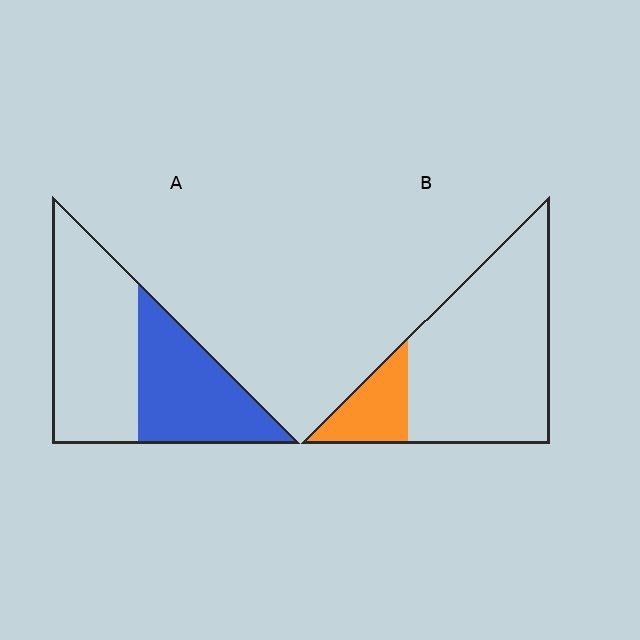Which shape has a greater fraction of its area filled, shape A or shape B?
Shape A.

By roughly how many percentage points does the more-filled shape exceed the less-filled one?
By roughly 25 percentage points (A over B).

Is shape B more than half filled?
No.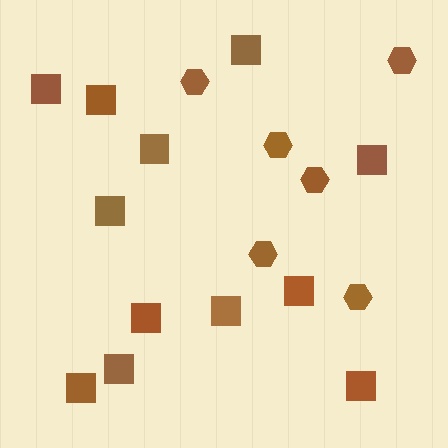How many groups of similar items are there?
There are 2 groups: one group of hexagons (6) and one group of squares (12).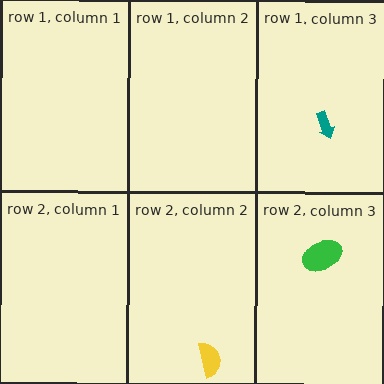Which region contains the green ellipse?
The row 2, column 3 region.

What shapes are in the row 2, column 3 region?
The green ellipse.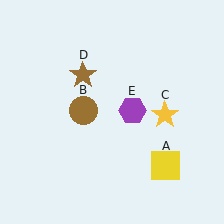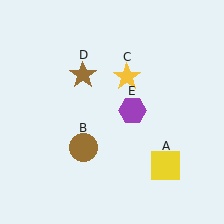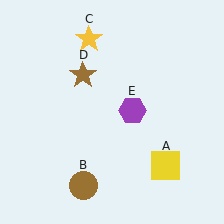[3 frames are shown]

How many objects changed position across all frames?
2 objects changed position: brown circle (object B), yellow star (object C).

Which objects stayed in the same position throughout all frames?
Yellow square (object A) and brown star (object D) and purple hexagon (object E) remained stationary.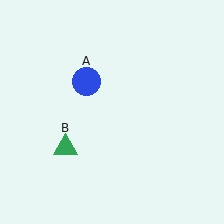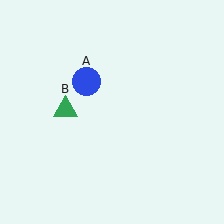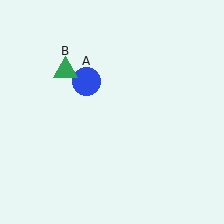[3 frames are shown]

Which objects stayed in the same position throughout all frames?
Blue circle (object A) remained stationary.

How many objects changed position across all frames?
1 object changed position: green triangle (object B).